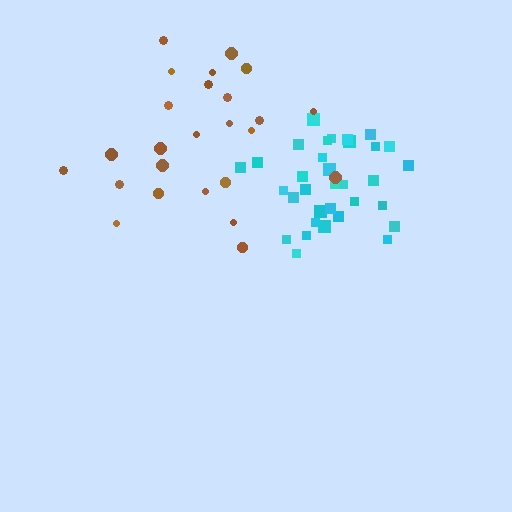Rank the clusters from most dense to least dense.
cyan, brown.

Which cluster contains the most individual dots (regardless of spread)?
Cyan (33).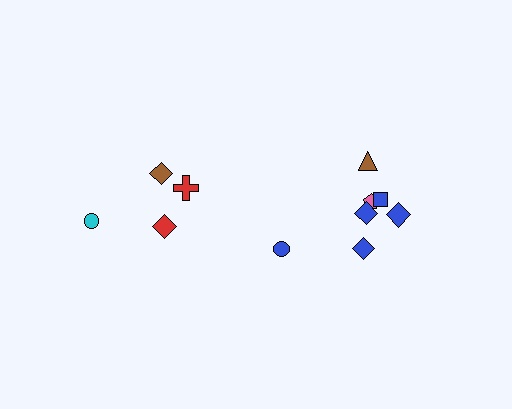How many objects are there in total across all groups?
There are 11 objects.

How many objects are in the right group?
There are 7 objects.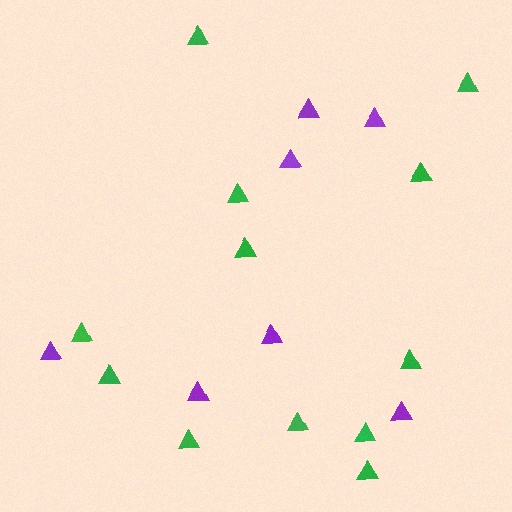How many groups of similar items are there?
There are 2 groups: one group of purple triangles (7) and one group of green triangles (12).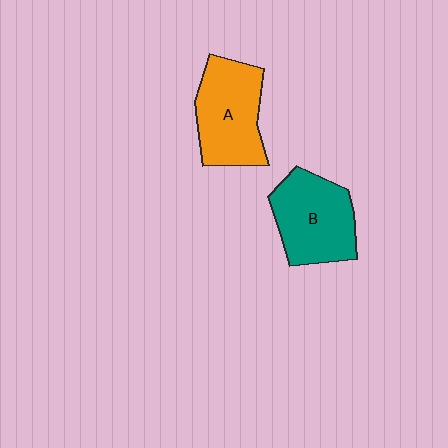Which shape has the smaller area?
Shape B (teal).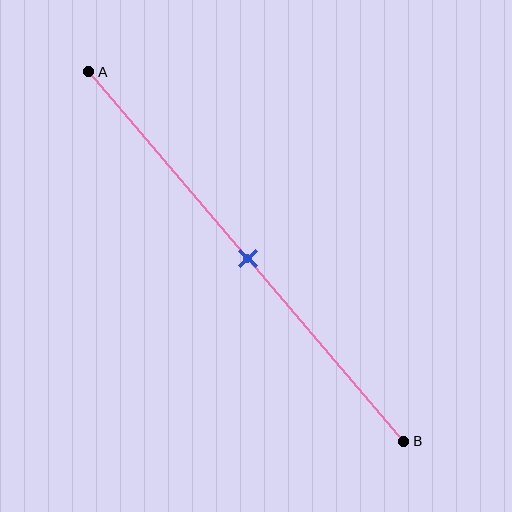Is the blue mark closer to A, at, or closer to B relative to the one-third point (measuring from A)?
The blue mark is closer to point B than the one-third point of segment AB.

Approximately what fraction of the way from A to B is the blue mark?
The blue mark is approximately 50% of the way from A to B.